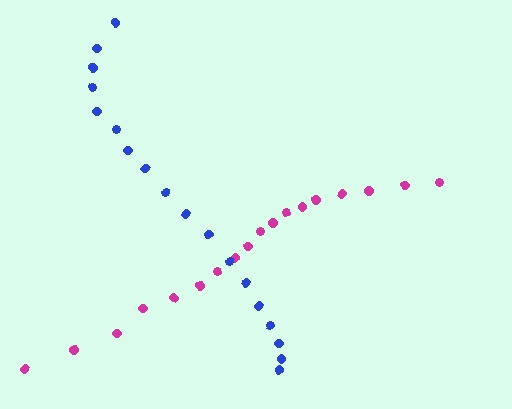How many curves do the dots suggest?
There are 2 distinct paths.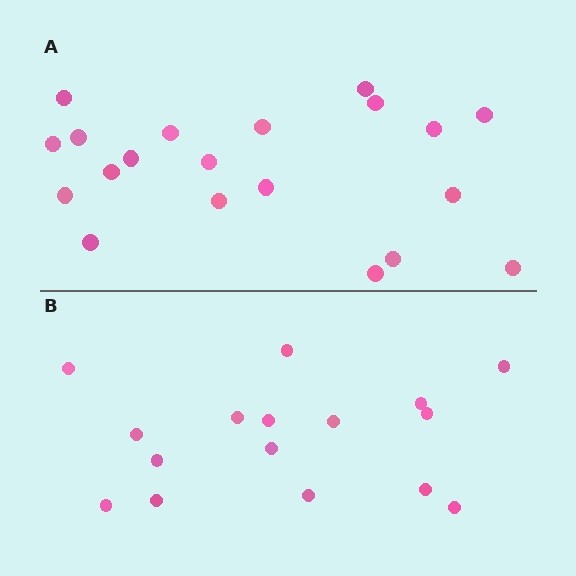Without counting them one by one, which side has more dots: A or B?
Region A (the top region) has more dots.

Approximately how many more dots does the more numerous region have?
Region A has about 4 more dots than region B.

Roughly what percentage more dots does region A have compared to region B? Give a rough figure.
About 25% more.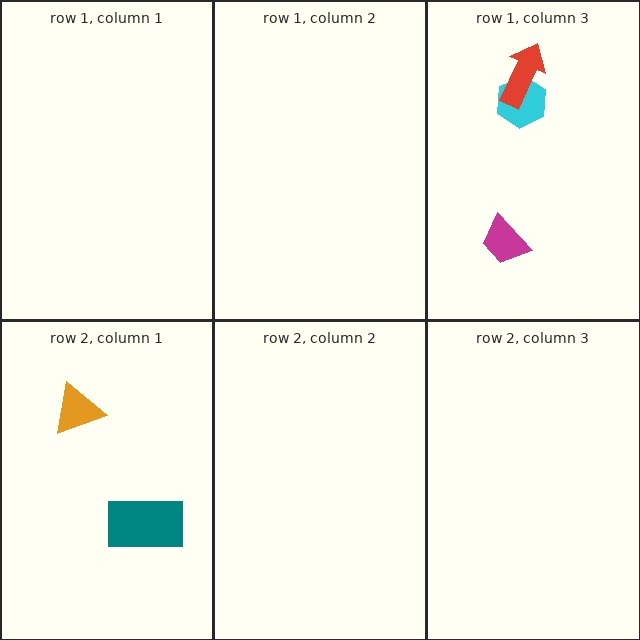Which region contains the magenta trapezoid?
The row 1, column 3 region.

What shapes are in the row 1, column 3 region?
The cyan hexagon, the red arrow, the magenta trapezoid.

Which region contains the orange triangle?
The row 2, column 1 region.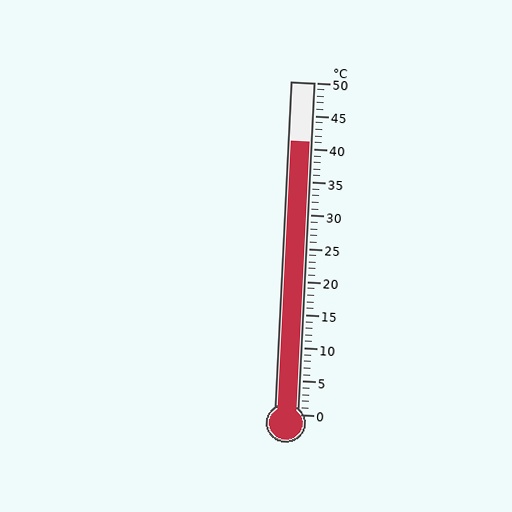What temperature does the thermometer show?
The thermometer shows approximately 41°C.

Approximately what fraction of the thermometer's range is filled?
The thermometer is filled to approximately 80% of its range.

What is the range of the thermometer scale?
The thermometer scale ranges from 0°C to 50°C.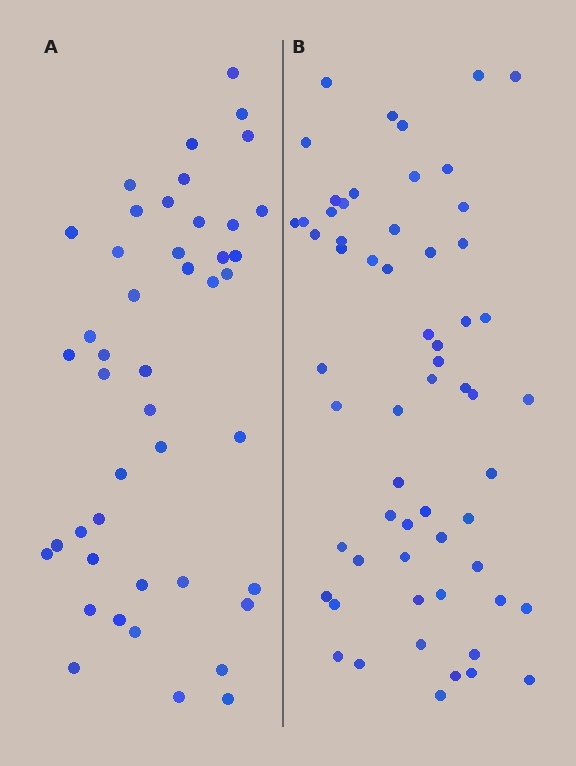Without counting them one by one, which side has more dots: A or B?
Region B (the right region) has more dots.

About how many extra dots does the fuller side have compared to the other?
Region B has approximately 15 more dots than region A.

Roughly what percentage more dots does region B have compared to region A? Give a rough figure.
About 35% more.